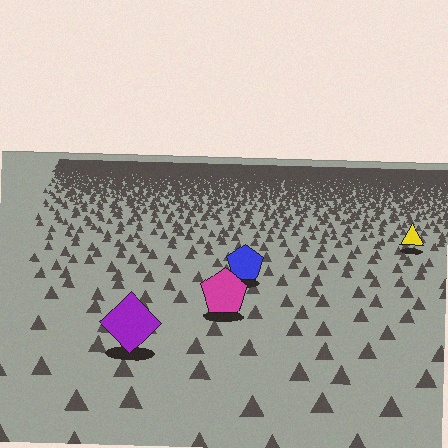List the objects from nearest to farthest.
From nearest to farthest: the purple diamond, the magenta pentagon, the blue pentagon, the yellow triangle.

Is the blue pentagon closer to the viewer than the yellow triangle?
Yes. The blue pentagon is closer — you can tell from the texture gradient: the ground texture is coarser near it.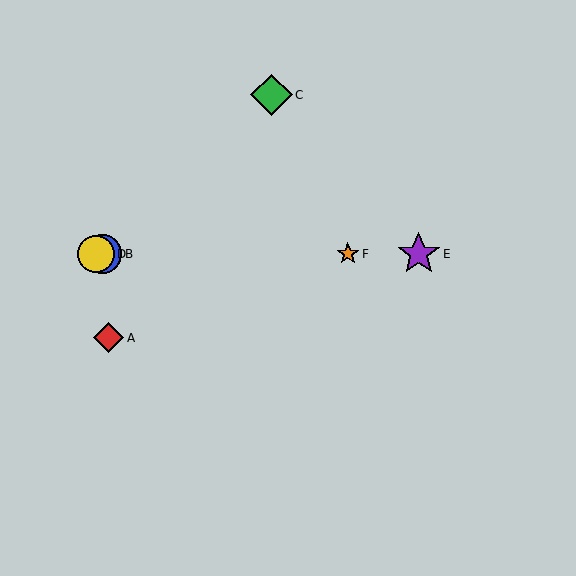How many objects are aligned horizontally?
4 objects (B, D, E, F) are aligned horizontally.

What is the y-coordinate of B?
Object B is at y≈254.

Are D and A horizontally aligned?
No, D is at y≈254 and A is at y≈338.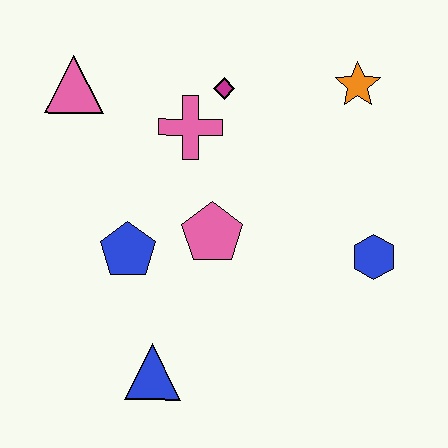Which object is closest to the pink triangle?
The pink cross is closest to the pink triangle.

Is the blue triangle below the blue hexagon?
Yes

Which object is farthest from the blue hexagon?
The pink triangle is farthest from the blue hexagon.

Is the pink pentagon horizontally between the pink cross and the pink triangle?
No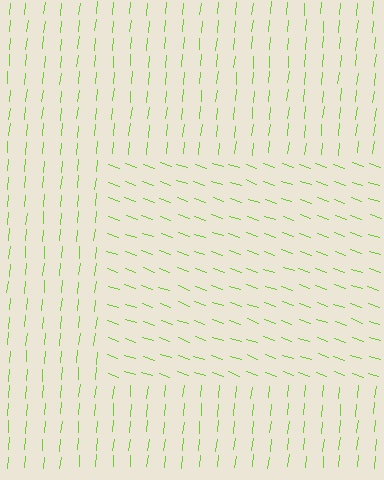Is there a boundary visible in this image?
Yes, there is a texture boundary formed by a change in line orientation.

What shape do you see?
I see a rectangle.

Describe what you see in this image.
The image is filled with small lime line segments. A rectangle region in the image has lines oriented differently from the surrounding lines, creating a visible texture boundary.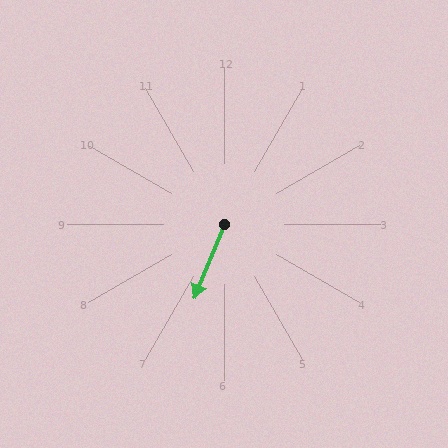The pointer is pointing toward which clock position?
Roughly 7 o'clock.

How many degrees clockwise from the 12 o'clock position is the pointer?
Approximately 202 degrees.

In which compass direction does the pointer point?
South.